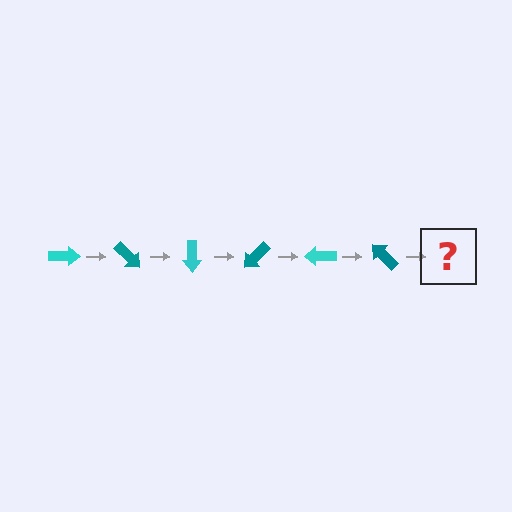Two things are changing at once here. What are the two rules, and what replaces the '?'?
The two rules are that it rotates 45 degrees each step and the color cycles through cyan and teal. The '?' should be a cyan arrow, rotated 270 degrees from the start.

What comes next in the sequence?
The next element should be a cyan arrow, rotated 270 degrees from the start.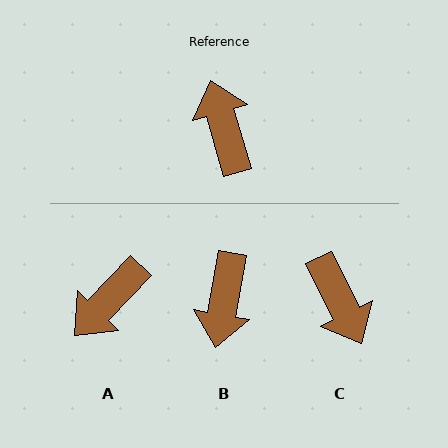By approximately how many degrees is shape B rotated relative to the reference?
Approximately 153 degrees counter-clockwise.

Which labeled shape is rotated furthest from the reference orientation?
C, about 170 degrees away.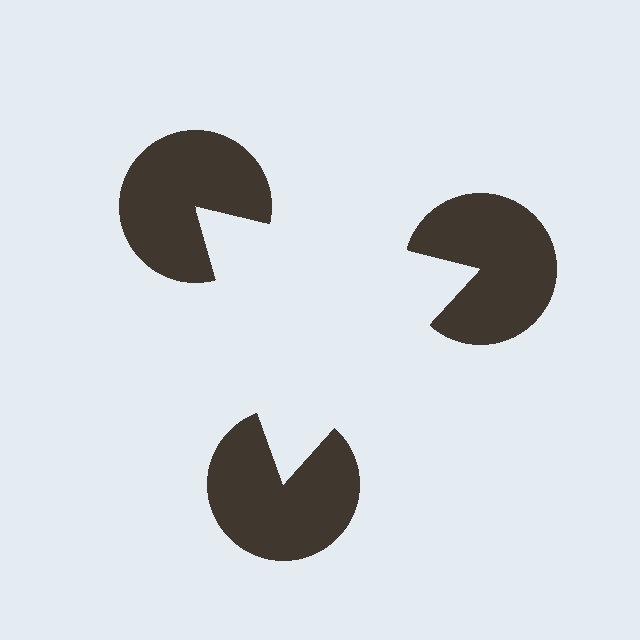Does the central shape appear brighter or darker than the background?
It typically appears slightly brighter than the background, even though no actual brightness change is drawn.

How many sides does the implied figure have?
3 sides.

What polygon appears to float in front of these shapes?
An illusory triangle — its edges are inferred from the aligned wedge cuts in the pac-man discs, not physically drawn.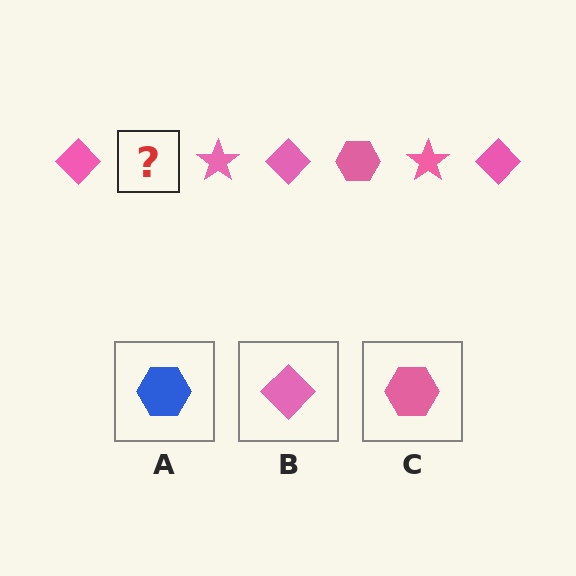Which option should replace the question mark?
Option C.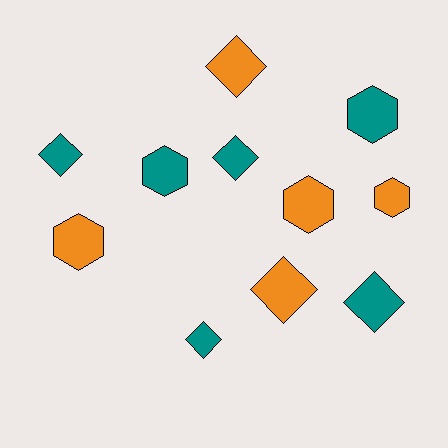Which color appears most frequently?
Teal, with 6 objects.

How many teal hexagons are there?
There are 2 teal hexagons.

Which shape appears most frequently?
Diamond, with 6 objects.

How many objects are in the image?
There are 11 objects.